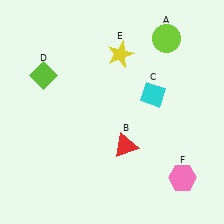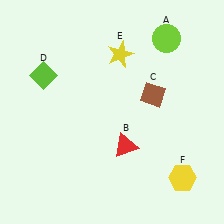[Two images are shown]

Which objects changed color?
C changed from cyan to brown. F changed from pink to yellow.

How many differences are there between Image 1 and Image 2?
There are 2 differences between the two images.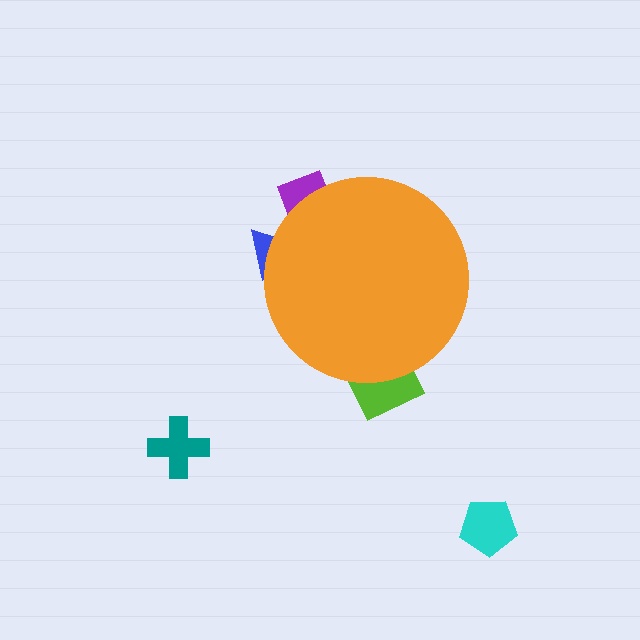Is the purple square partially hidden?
Yes, the purple square is partially hidden behind the orange circle.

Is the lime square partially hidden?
Yes, the lime square is partially hidden behind the orange circle.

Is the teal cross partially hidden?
No, the teal cross is fully visible.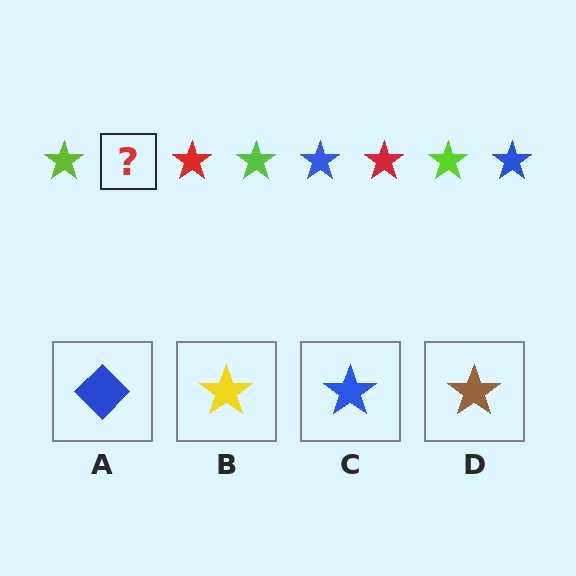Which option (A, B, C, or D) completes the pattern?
C.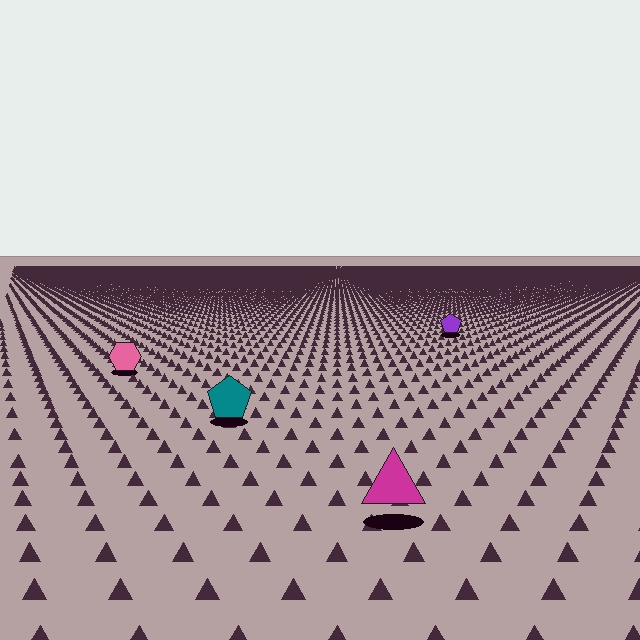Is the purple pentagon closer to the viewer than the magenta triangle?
No. The magenta triangle is closer — you can tell from the texture gradient: the ground texture is coarser near it.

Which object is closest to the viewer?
The magenta triangle is closest. The texture marks near it are larger and more spread out.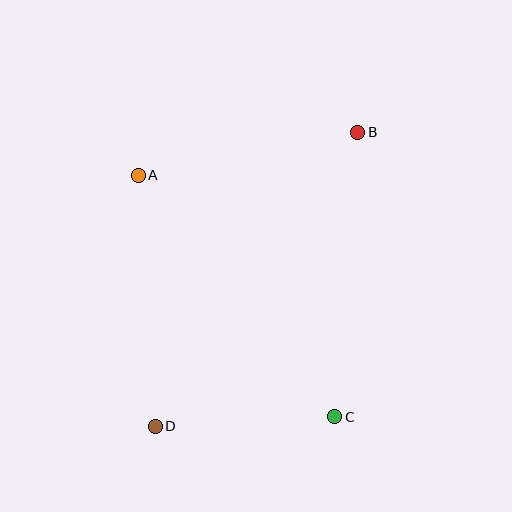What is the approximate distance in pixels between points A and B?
The distance between A and B is approximately 224 pixels.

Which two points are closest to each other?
Points C and D are closest to each other.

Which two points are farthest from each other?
Points B and D are farthest from each other.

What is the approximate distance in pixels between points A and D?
The distance between A and D is approximately 251 pixels.